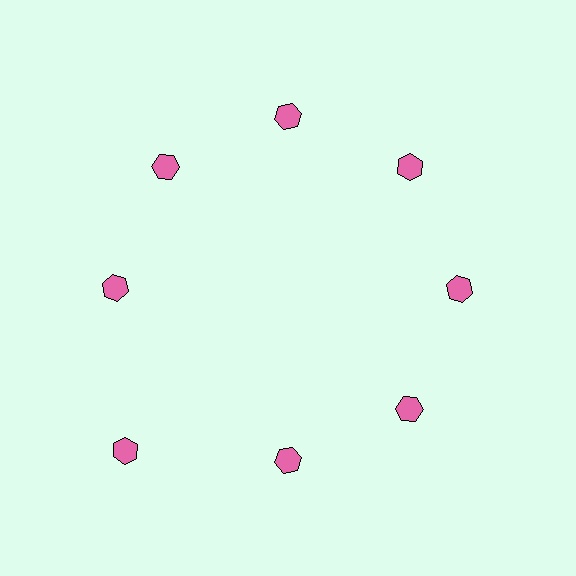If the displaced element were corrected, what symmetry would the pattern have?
It would have 8-fold rotational symmetry — the pattern would map onto itself every 45 degrees.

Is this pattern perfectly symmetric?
No. The 8 pink hexagons are arranged in a ring, but one element near the 8 o'clock position is pushed outward from the center, breaking the 8-fold rotational symmetry.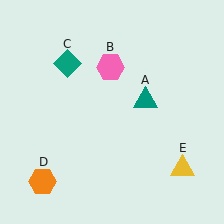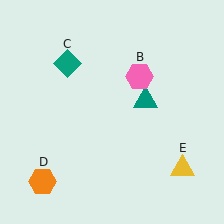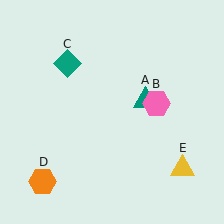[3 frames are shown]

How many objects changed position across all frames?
1 object changed position: pink hexagon (object B).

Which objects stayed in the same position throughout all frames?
Teal triangle (object A) and teal diamond (object C) and orange hexagon (object D) and yellow triangle (object E) remained stationary.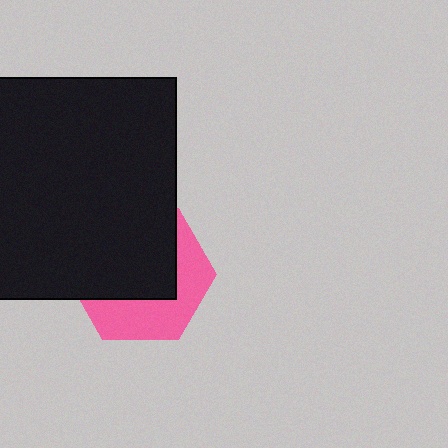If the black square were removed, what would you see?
You would see the complete pink hexagon.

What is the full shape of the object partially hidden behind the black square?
The partially hidden object is a pink hexagon.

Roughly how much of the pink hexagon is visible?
A small part of it is visible (roughly 41%).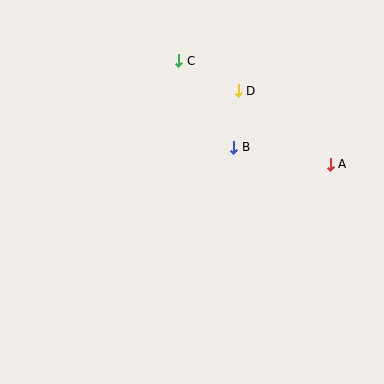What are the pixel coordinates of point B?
Point B is at (234, 147).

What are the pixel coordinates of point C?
Point C is at (179, 61).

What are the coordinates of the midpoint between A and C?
The midpoint between A and C is at (255, 113).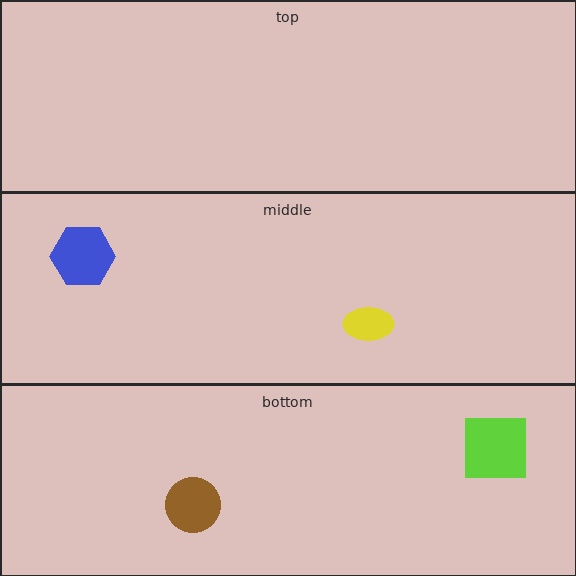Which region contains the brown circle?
The bottom region.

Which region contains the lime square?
The bottom region.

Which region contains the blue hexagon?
The middle region.